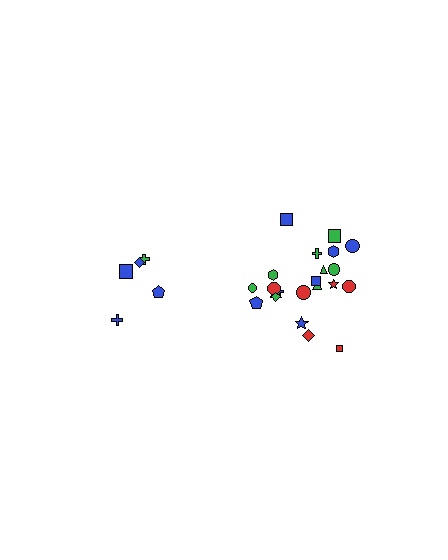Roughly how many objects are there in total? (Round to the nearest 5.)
Roughly 25 objects in total.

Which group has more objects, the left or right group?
The right group.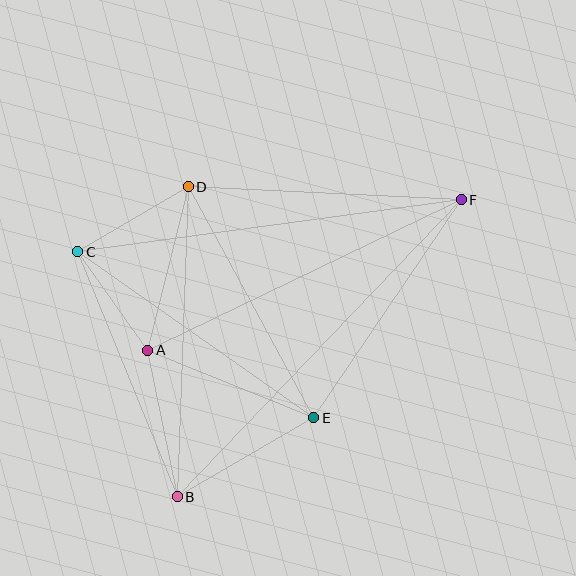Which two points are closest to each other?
Points A and C are closest to each other.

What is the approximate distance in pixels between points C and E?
The distance between C and E is approximately 289 pixels.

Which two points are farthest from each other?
Points B and F are farthest from each other.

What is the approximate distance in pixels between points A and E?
The distance between A and E is approximately 179 pixels.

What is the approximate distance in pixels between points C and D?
The distance between C and D is approximately 128 pixels.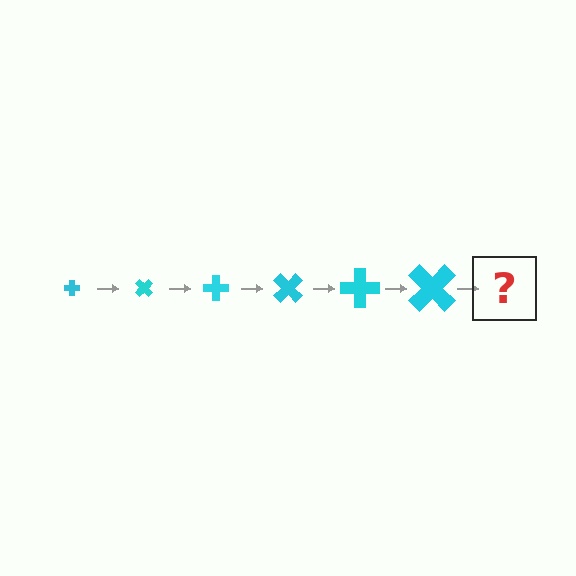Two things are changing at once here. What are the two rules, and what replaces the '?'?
The two rules are that the cross grows larger each step and it rotates 45 degrees each step. The '?' should be a cross, larger than the previous one and rotated 270 degrees from the start.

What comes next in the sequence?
The next element should be a cross, larger than the previous one and rotated 270 degrees from the start.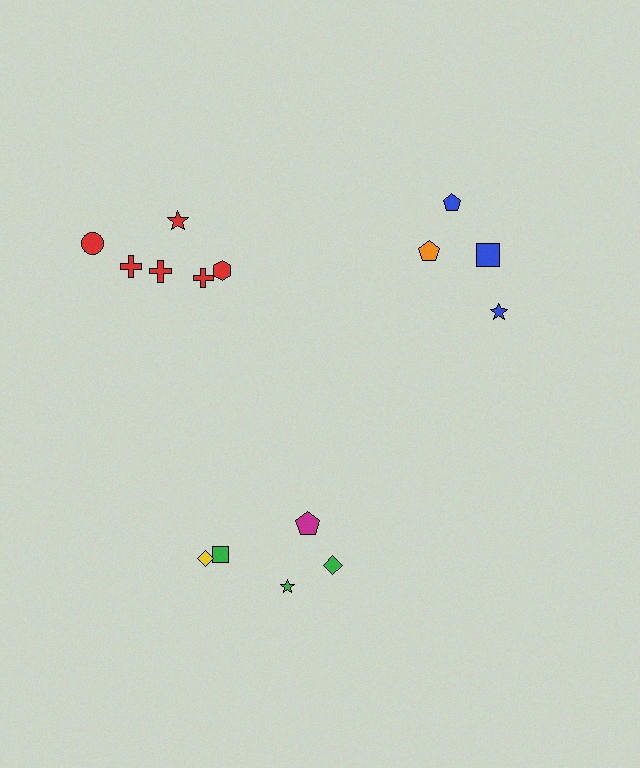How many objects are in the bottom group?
There are 5 objects.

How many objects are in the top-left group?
There are 6 objects.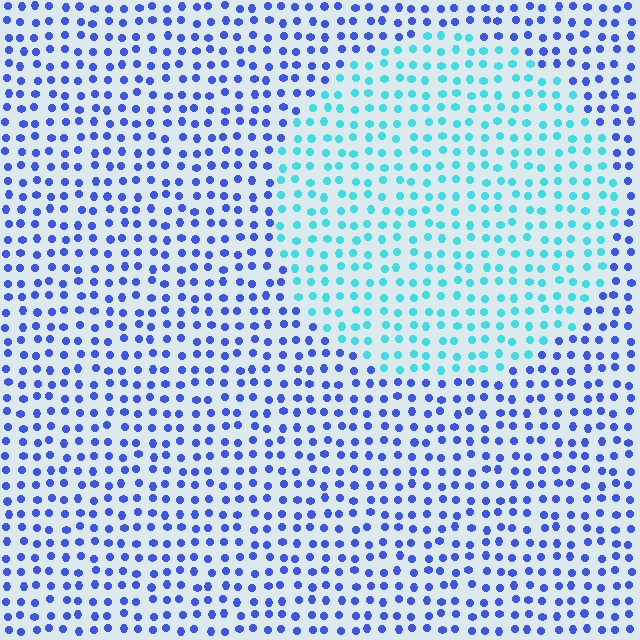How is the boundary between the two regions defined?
The boundary is defined purely by a slight shift in hue (about 49 degrees). Spacing, size, and orientation are identical on both sides.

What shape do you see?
I see a circle.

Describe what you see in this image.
The image is filled with small blue elements in a uniform arrangement. A circle-shaped region is visible where the elements are tinted to a slightly different hue, forming a subtle color boundary.